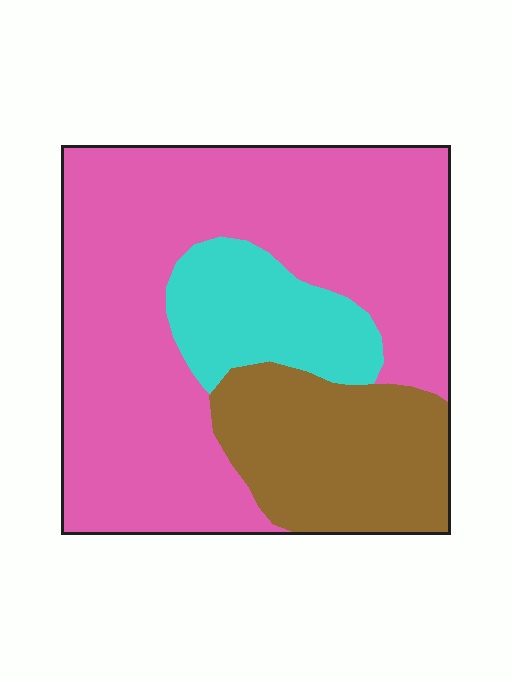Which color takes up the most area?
Pink, at roughly 65%.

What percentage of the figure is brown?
Brown covers 22% of the figure.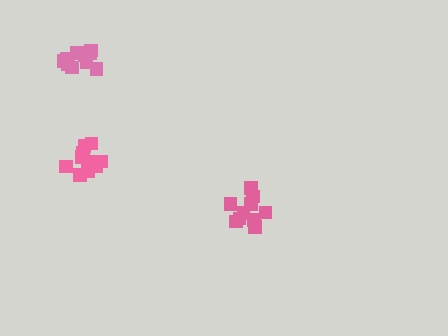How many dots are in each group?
Group 1: 10 dots, Group 2: 11 dots, Group 3: 10 dots (31 total).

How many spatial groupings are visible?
There are 3 spatial groupings.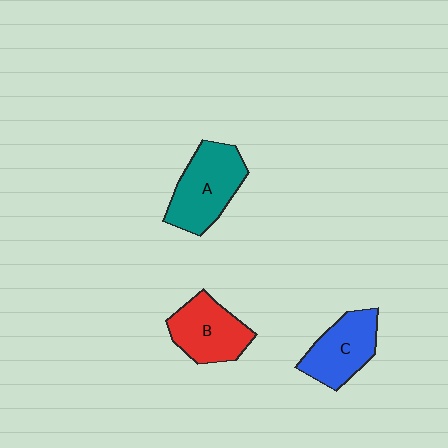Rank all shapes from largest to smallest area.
From largest to smallest: A (teal), B (red), C (blue).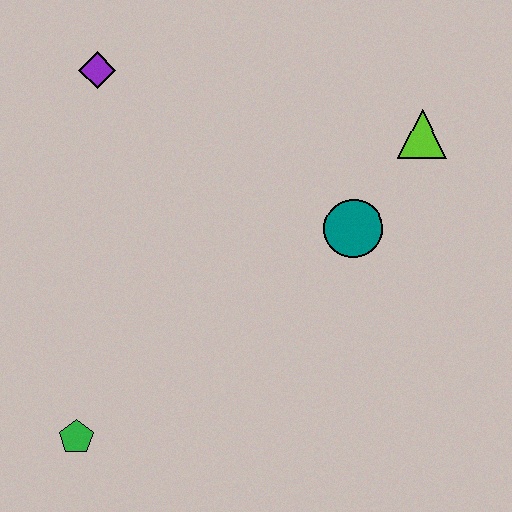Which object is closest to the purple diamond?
The teal circle is closest to the purple diamond.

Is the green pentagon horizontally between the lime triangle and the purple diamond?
No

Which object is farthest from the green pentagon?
The lime triangle is farthest from the green pentagon.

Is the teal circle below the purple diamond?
Yes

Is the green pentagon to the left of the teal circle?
Yes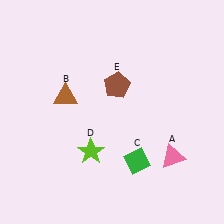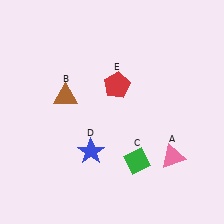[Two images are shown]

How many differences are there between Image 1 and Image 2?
There are 2 differences between the two images.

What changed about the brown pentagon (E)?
In Image 1, E is brown. In Image 2, it changed to red.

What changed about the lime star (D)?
In Image 1, D is lime. In Image 2, it changed to blue.